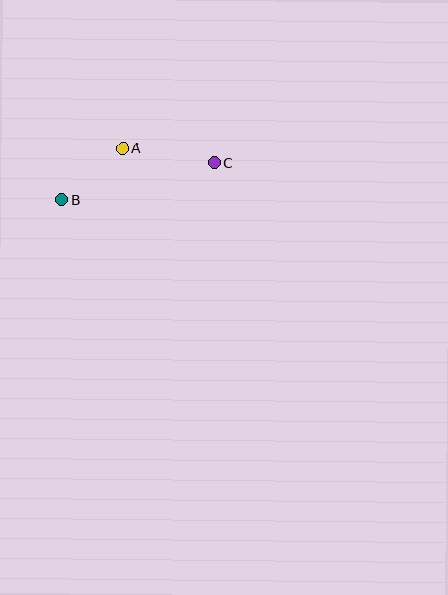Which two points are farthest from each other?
Points B and C are farthest from each other.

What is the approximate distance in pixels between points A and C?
The distance between A and C is approximately 93 pixels.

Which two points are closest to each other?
Points A and B are closest to each other.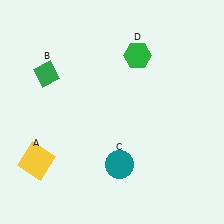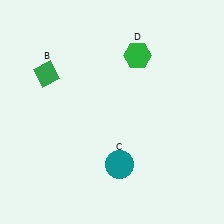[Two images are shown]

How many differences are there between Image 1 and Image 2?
There is 1 difference between the two images.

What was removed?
The yellow square (A) was removed in Image 2.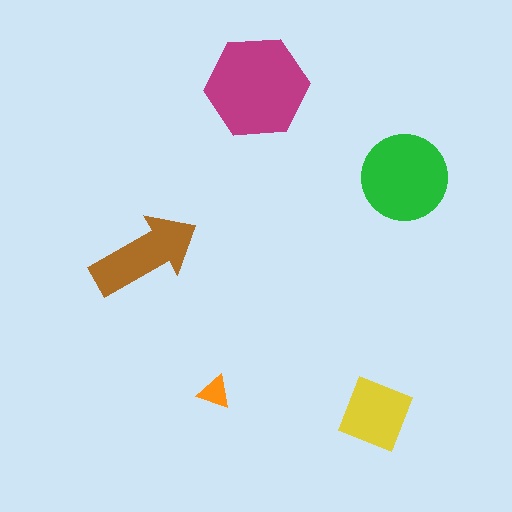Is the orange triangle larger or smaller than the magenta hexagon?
Smaller.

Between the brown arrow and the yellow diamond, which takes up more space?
The brown arrow.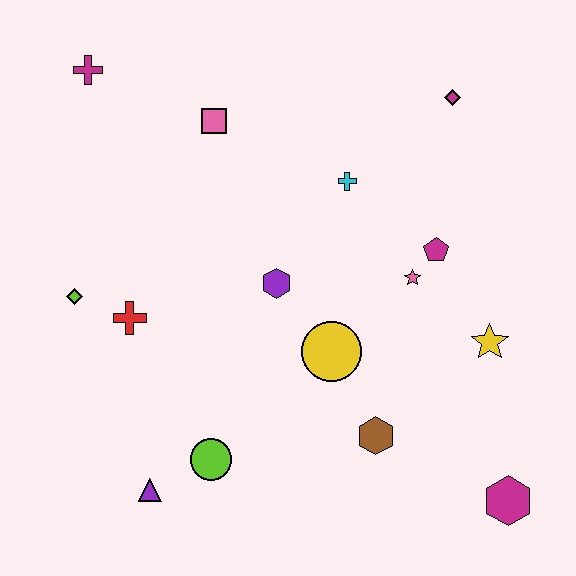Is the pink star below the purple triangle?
No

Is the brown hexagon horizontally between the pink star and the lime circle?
Yes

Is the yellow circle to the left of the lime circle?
No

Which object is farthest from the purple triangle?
The magenta diamond is farthest from the purple triangle.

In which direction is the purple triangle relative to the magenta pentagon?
The purple triangle is to the left of the magenta pentagon.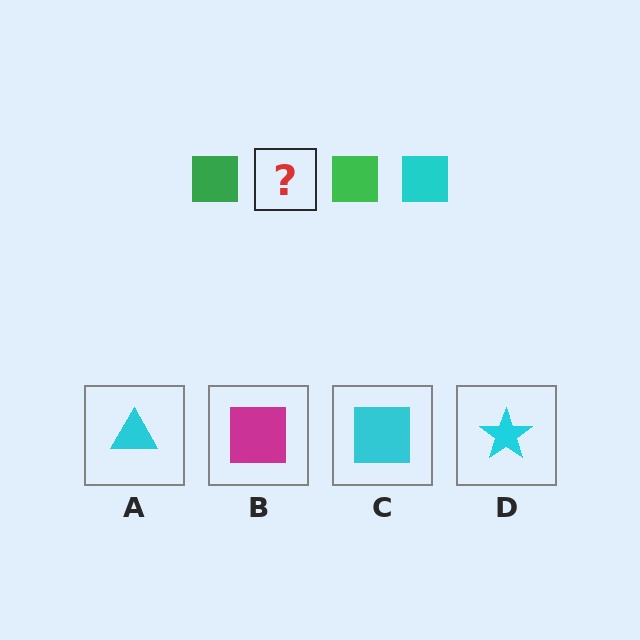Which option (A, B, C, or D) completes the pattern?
C.